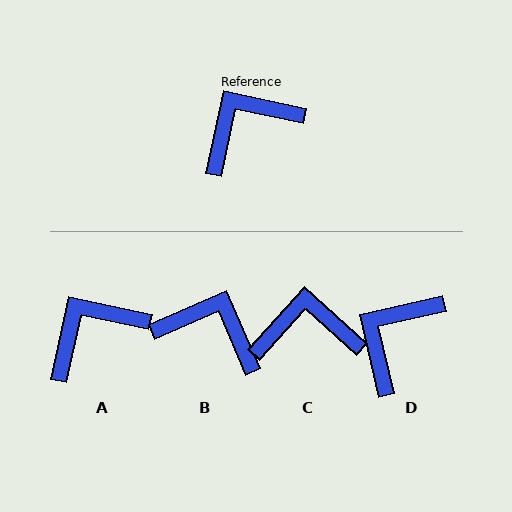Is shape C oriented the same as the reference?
No, it is off by about 30 degrees.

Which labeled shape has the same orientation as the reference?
A.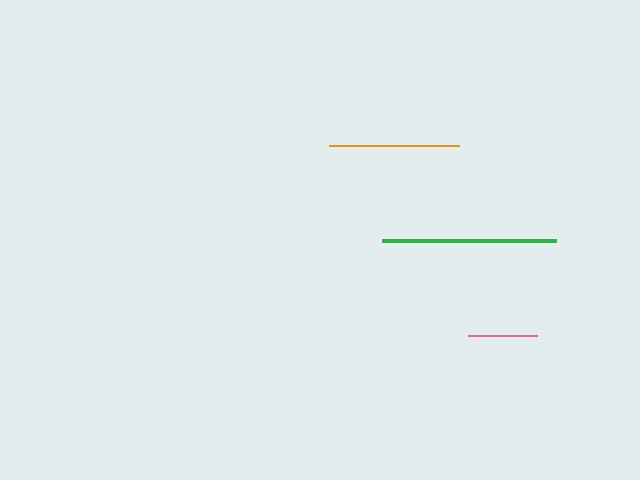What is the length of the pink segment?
The pink segment is approximately 70 pixels long.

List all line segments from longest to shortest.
From longest to shortest: green, orange, pink.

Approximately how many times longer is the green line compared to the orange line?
The green line is approximately 1.3 times the length of the orange line.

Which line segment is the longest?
The green line is the longest at approximately 174 pixels.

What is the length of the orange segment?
The orange segment is approximately 130 pixels long.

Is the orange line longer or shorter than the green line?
The green line is longer than the orange line.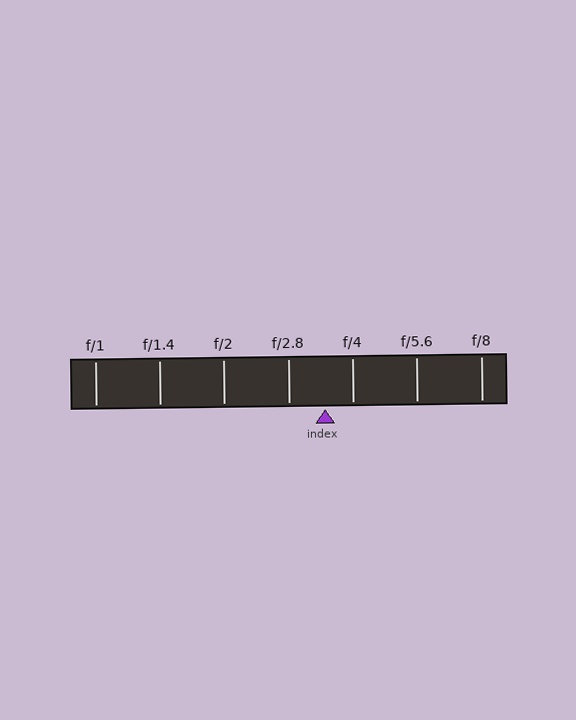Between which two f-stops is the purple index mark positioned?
The index mark is between f/2.8 and f/4.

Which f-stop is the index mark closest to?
The index mark is closest to f/4.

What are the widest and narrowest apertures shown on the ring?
The widest aperture shown is f/1 and the narrowest is f/8.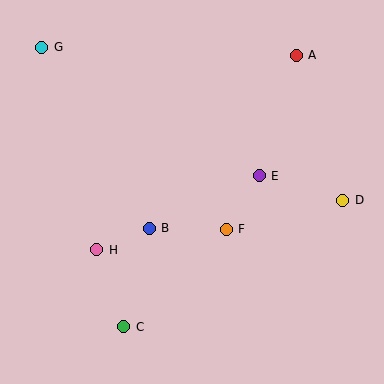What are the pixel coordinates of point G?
Point G is at (42, 47).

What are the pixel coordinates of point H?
Point H is at (97, 250).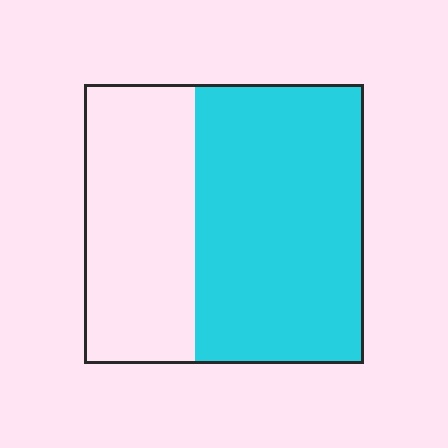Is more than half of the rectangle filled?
Yes.